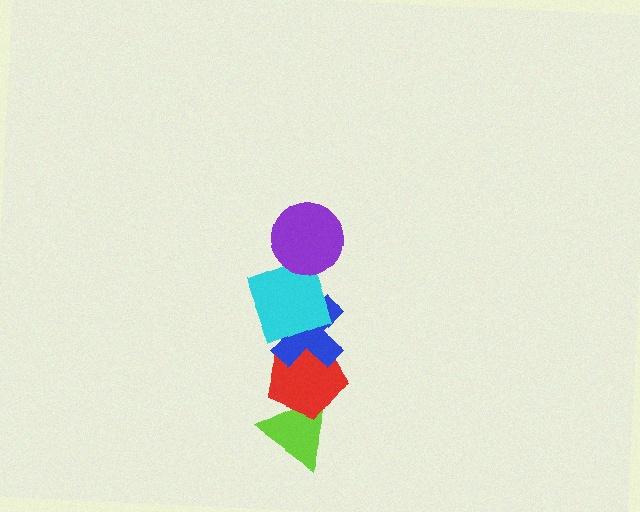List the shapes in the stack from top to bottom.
From top to bottom: the purple circle, the cyan square, the blue cross, the red pentagon, the lime triangle.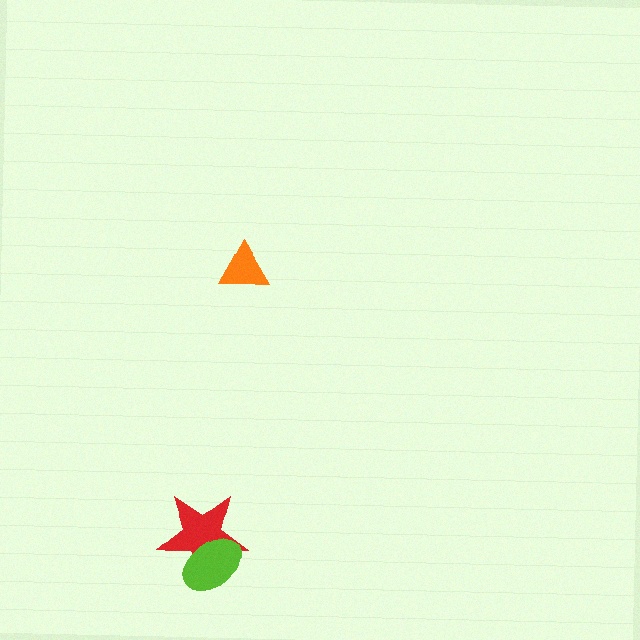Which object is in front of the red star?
The lime ellipse is in front of the red star.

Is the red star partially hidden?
Yes, it is partially covered by another shape.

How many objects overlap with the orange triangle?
0 objects overlap with the orange triangle.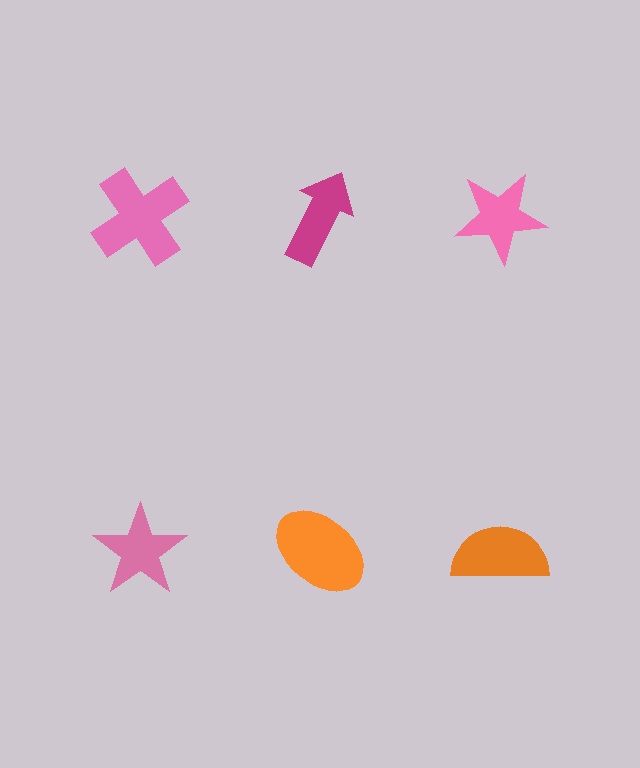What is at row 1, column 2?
A magenta arrow.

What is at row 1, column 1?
A pink cross.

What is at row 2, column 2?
An orange ellipse.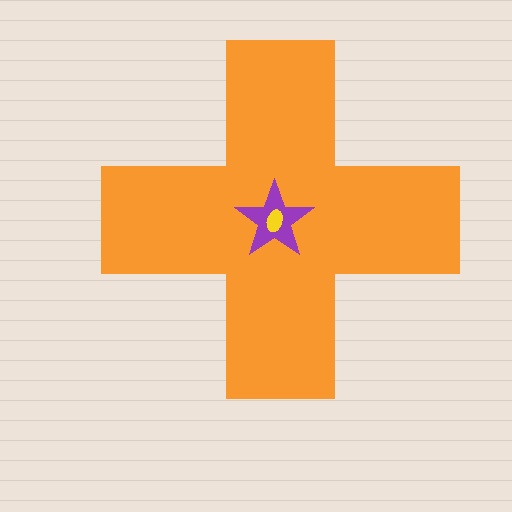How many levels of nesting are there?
3.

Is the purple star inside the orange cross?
Yes.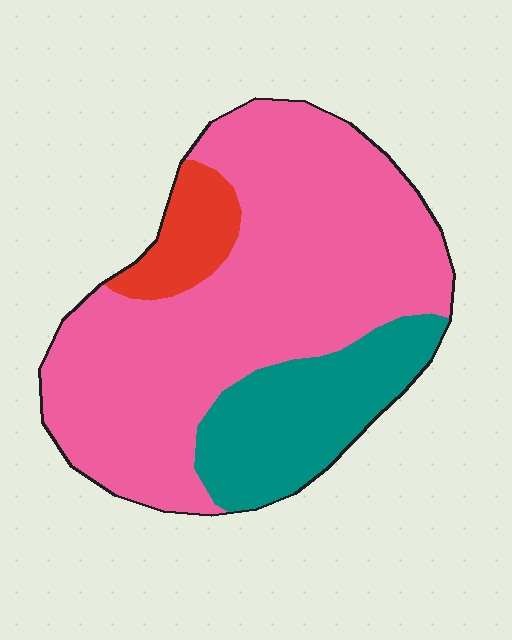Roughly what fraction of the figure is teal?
Teal covers 22% of the figure.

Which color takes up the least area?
Red, at roughly 10%.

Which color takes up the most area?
Pink, at roughly 70%.